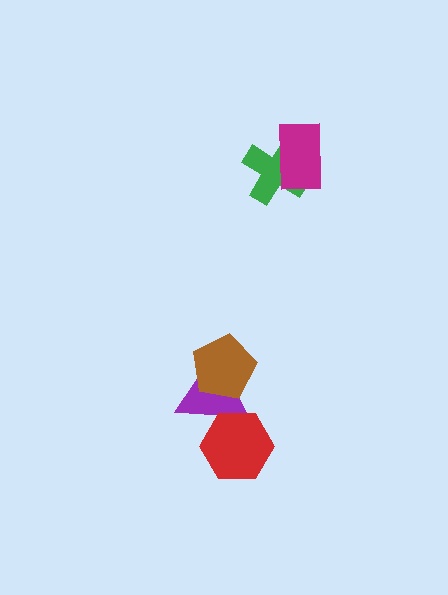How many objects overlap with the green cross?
1 object overlaps with the green cross.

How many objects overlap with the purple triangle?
2 objects overlap with the purple triangle.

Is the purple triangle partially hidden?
Yes, it is partially covered by another shape.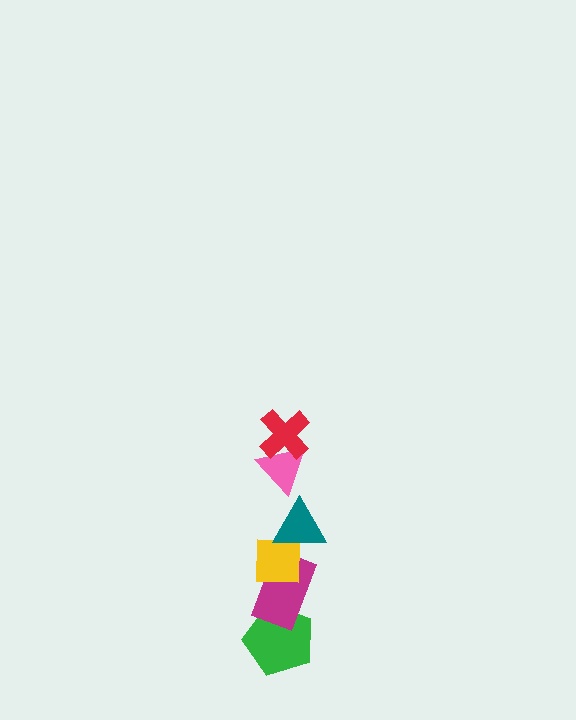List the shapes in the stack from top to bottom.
From top to bottom: the red cross, the pink triangle, the teal triangle, the yellow square, the magenta rectangle, the green pentagon.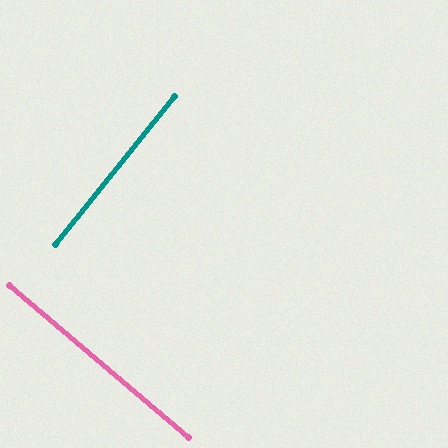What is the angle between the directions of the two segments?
Approximately 88 degrees.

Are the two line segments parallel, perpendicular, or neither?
Perpendicular — they meet at approximately 88°.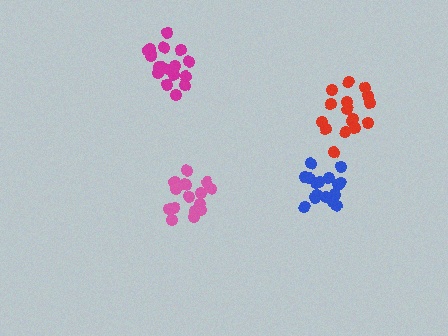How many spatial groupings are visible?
There are 4 spatial groupings.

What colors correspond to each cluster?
The clusters are colored: blue, pink, red, magenta.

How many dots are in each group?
Group 1: 16 dots, Group 2: 17 dots, Group 3: 16 dots, Group 4: 17 dots (66 total).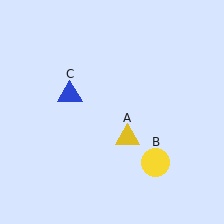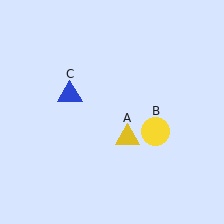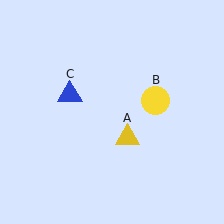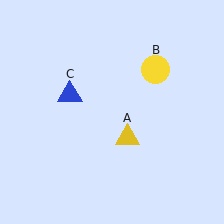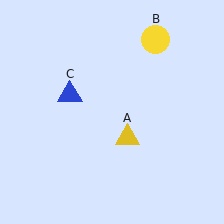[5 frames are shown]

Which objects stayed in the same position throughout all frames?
Yellow triangle (object A) and blue triangle (object C) remained stationary.